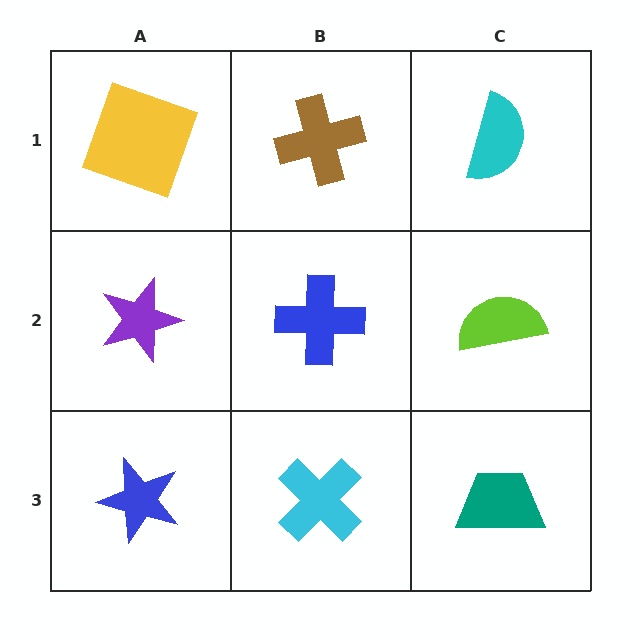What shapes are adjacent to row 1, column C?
A lime semicircle (row 2, column C), a brown cross (row 1, column B).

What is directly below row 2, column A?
A blue star.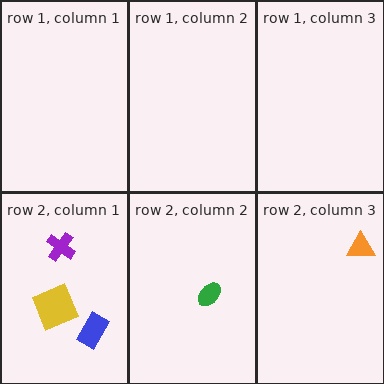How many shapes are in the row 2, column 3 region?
1.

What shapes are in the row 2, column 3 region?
The orange triangle.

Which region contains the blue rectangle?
The row 2, column 1 region.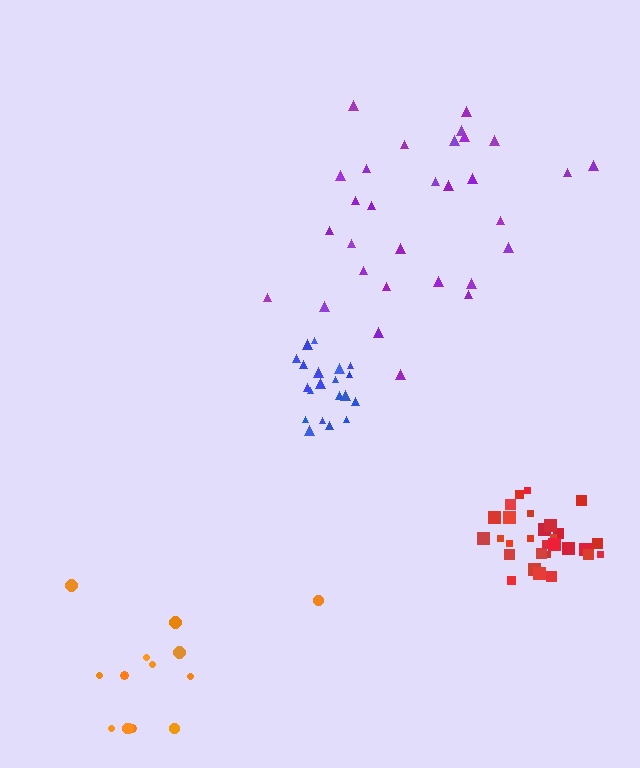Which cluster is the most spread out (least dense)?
Orange.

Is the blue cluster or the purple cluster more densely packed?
Blue.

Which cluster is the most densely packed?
Red.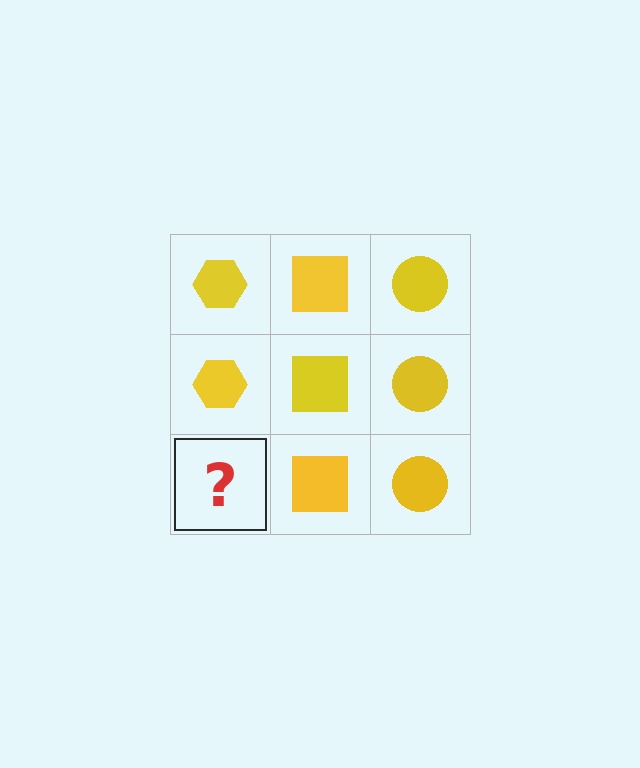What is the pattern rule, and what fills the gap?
The rule is that each column has a consistent shape. The gap should be filled with a yellow hexagon.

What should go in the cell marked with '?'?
The missing cell should contain a yellow hexagon.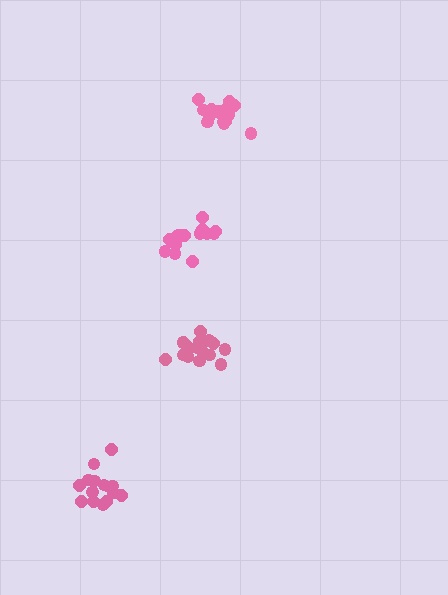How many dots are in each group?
Group 1: 18 dots, Group 2: 15 dots, Group 3: 17 dots, Group 4: 15 dots (65 total).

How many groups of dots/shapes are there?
There are 4 groups.